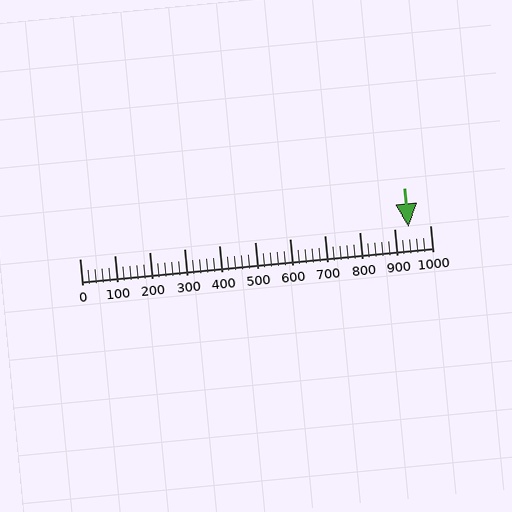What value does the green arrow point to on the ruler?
The green arrow points to approximately 940.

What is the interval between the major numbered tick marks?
The major tick marks are spaced 100 units apart.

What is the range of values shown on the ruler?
The ruler shows values from 0 to 1000.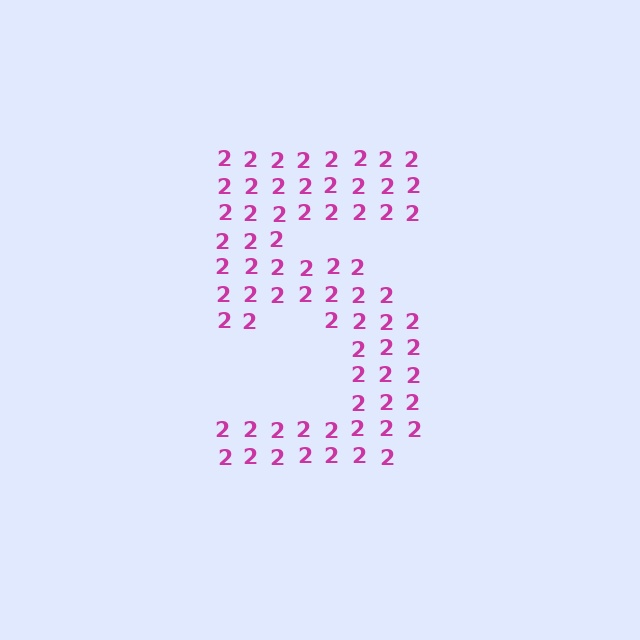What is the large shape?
The large shape is the digit 5.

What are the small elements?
The small elements are digit 2's.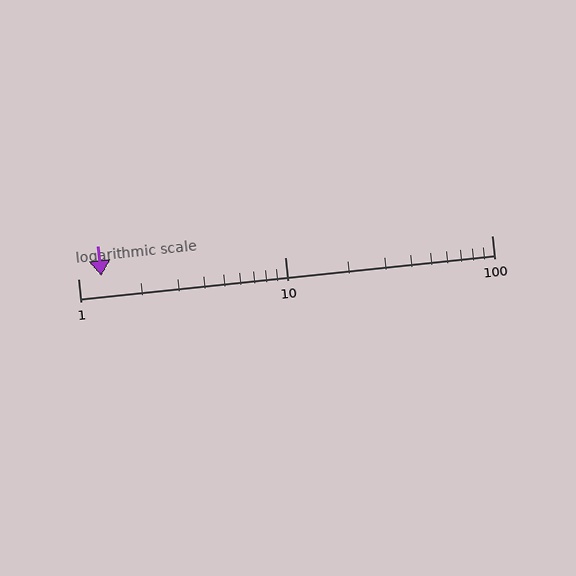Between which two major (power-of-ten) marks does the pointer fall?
The pointer is between 1 and 10.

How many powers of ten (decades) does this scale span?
The scale spans 2 decades, from 1 to 100.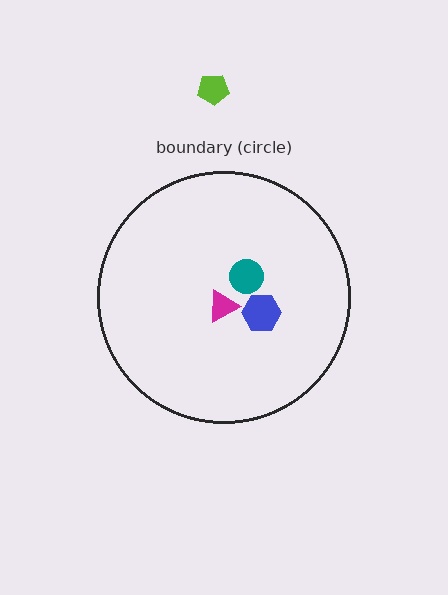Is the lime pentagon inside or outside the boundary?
Outside.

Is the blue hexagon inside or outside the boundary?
Inside.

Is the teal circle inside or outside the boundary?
Inside.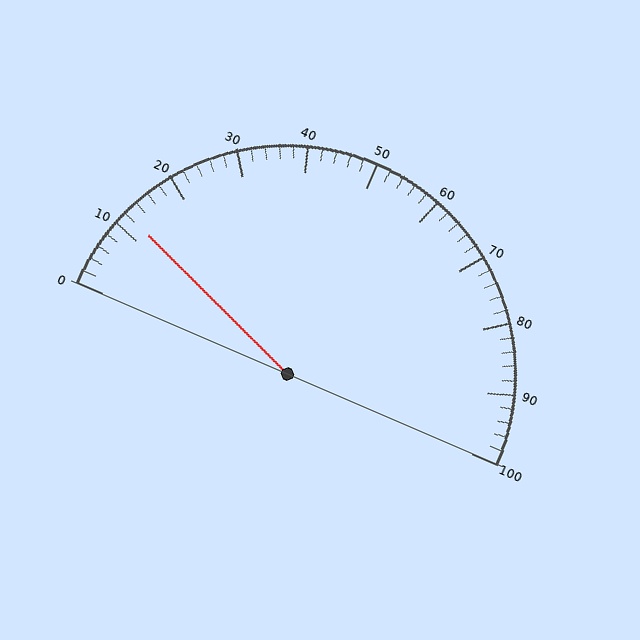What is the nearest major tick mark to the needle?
The nearest major tick mark is 10.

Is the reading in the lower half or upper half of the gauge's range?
The reading is in the lower half of the range (0 to 100).